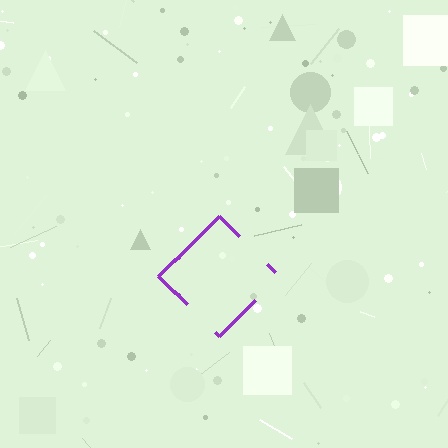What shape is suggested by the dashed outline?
The dashed outline suggests a diamond.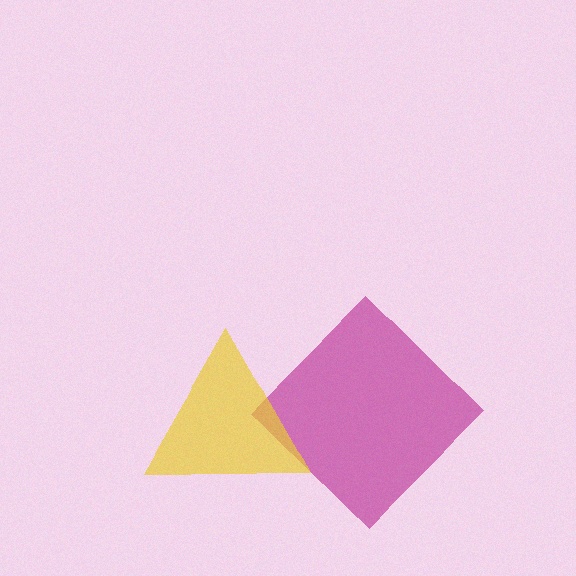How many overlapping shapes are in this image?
There are 2 overlapping shapes in the image.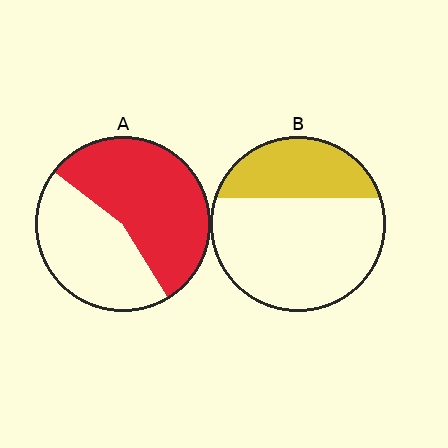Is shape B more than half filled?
No.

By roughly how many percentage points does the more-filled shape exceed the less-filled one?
By roughly 25 percentage points (A over B).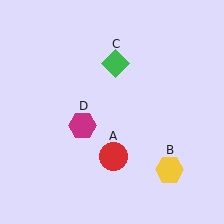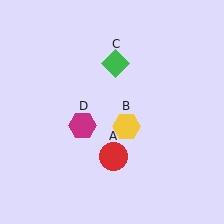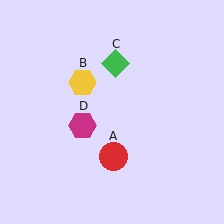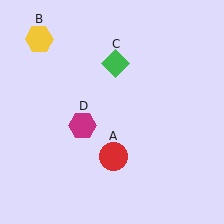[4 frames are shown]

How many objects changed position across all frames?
1 object changed position: yellow hexagon (object B).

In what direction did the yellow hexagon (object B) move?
The yellow hexagon (object B) moved up and to the left.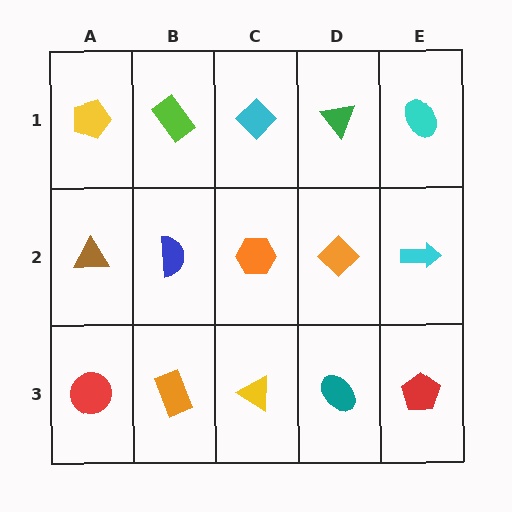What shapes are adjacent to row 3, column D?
An orange diamond (row 2, column D), a yellow triangle (row 3, column C), a red pentagon (row 3, column E).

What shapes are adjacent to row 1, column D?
An orange diamond (row 2, column D), a cyan diamond (row 1, column C), a cyan ellipse (row 1, column E).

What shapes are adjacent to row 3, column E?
A cyan arrow (row 2, column E), a teal ellipse (row 3, column D).